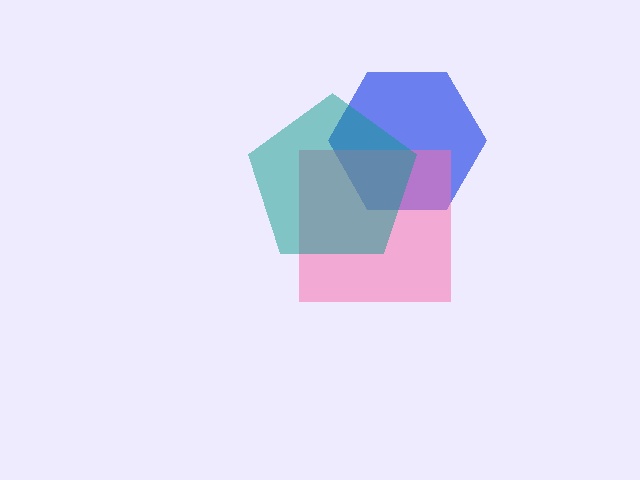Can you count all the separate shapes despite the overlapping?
Yes, there are 3 separate shapes.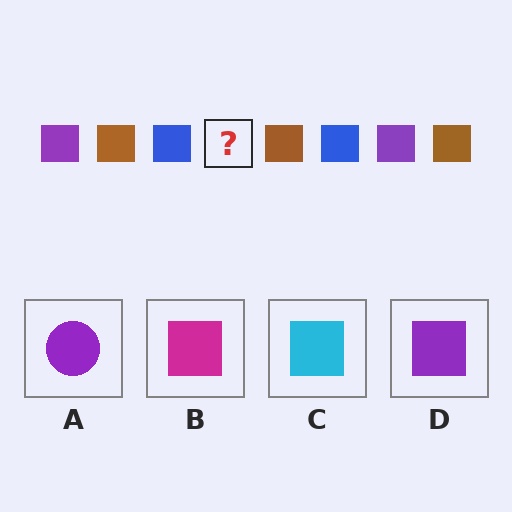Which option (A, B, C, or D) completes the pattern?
D.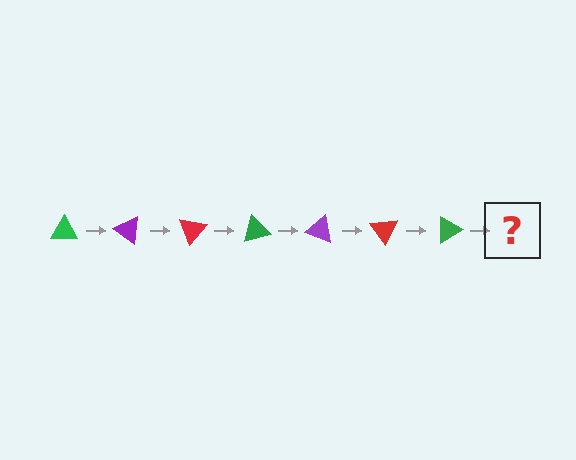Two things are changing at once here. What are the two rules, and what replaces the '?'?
The two rules are that it rotates 35 degrees each step and the color cycles through green, purple, and red. The '?' should be a purple triangle, rotated 245 degrees from the start.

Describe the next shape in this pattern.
It should be a purple triangle, rotated 245 degrees from the start.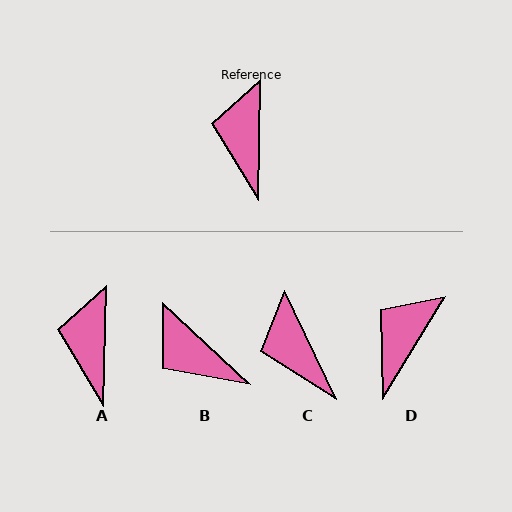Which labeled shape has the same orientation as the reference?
A.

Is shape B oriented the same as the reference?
No, it is off by about 48 degrees.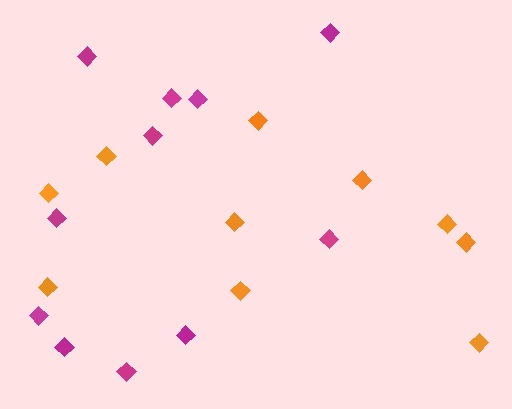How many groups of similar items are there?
There are 2 groups: one group of orange diamonds (10) and one group of magenta diamonds (11).